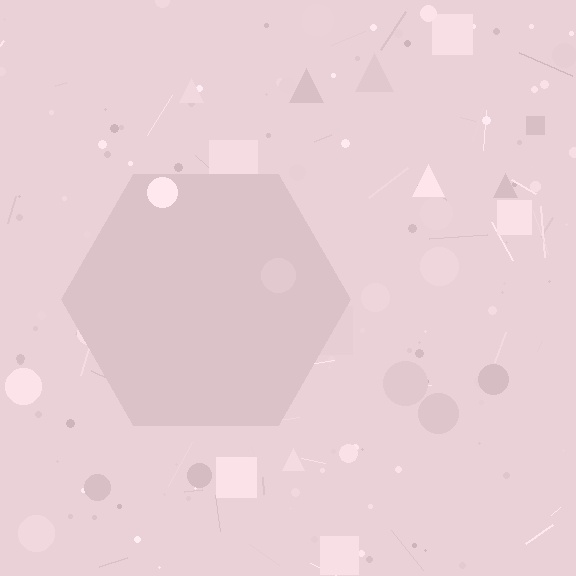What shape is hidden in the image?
A hexagon is hidden in the image.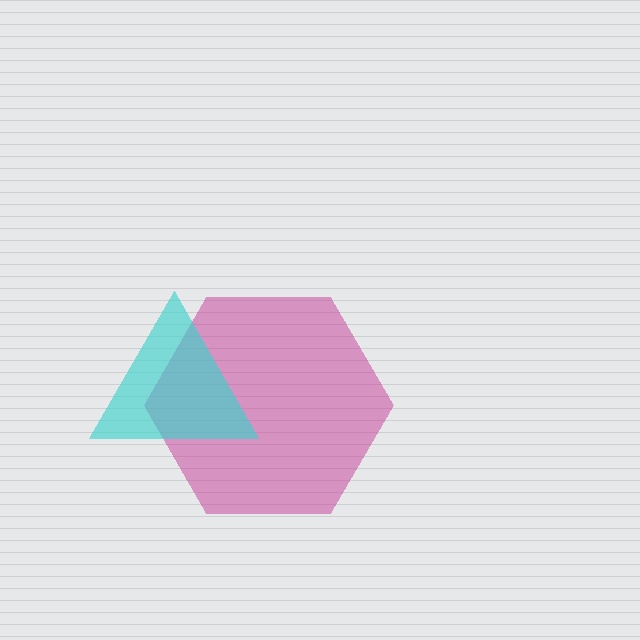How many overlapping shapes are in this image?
There are 2 overlapping shapes in the image.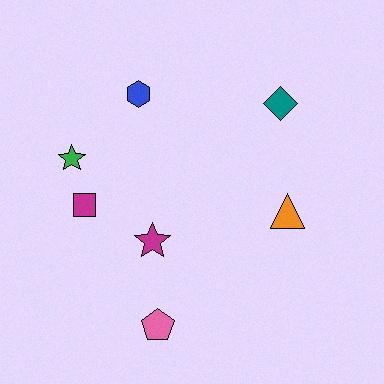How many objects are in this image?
There are 7 objects.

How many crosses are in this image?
There are no crosses.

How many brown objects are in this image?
There are no brown objects.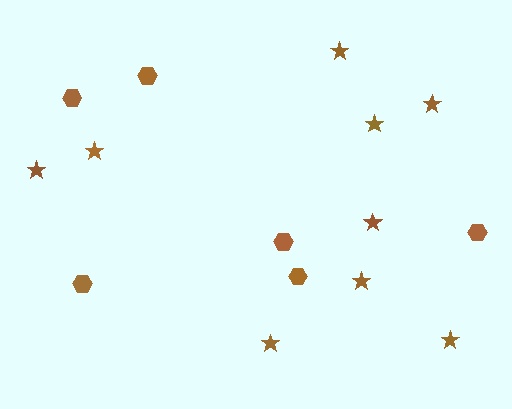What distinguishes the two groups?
There are 2 groups: one group of stars (9) and one group of hexagons (6).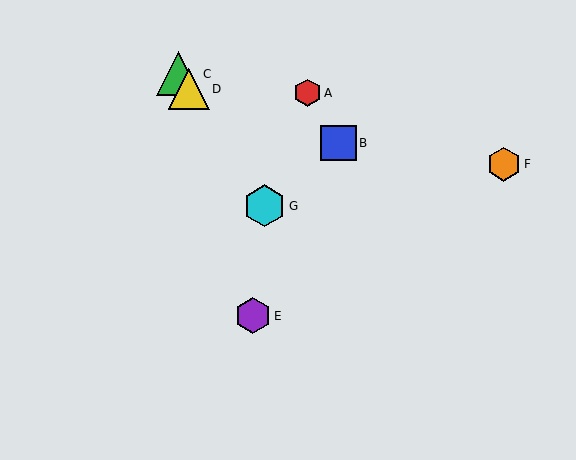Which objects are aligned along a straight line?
Objects C, D, G are aligned along a straight line.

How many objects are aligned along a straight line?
3 objects (C, D, G) are aligned along a straight line.